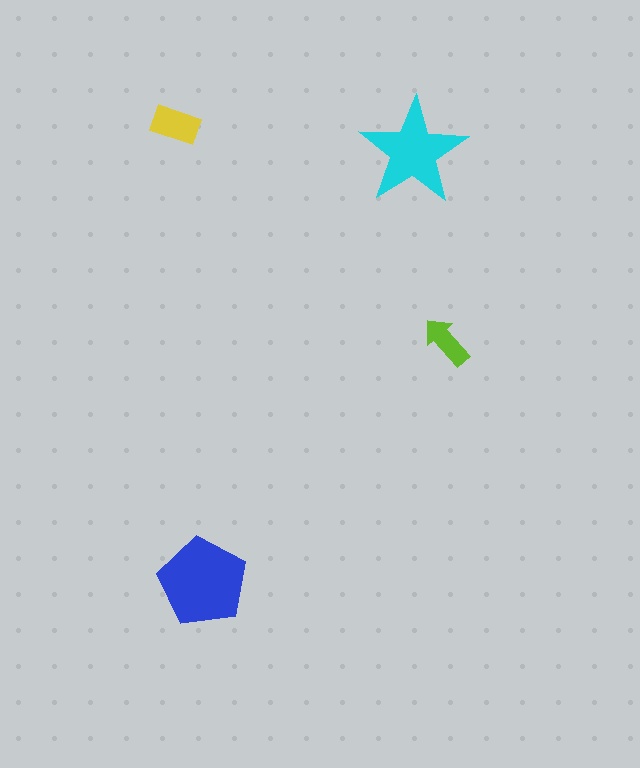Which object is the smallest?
The lime arrow.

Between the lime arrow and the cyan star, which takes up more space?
The cyan star.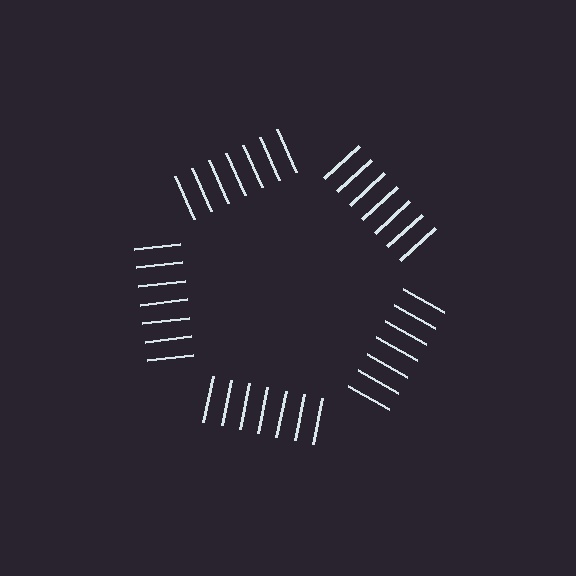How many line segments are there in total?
35 — 7 along each of the 5 edges.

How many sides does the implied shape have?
5 sides — the line-ends trace a pentagon.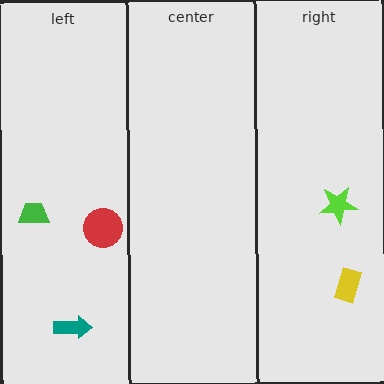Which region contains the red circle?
The left region.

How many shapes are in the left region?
3.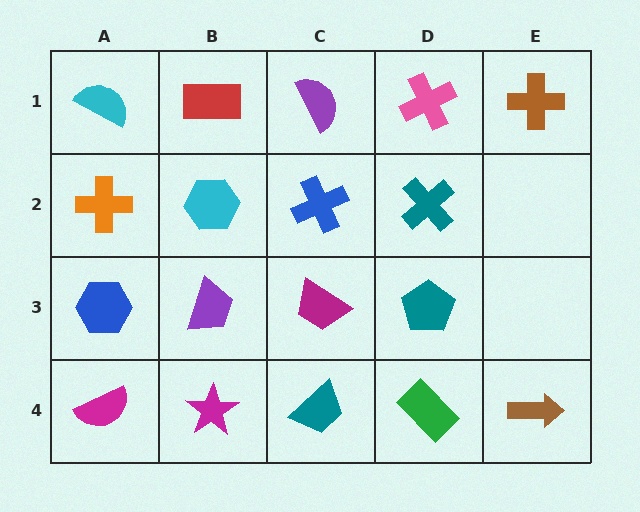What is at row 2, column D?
A teal cross.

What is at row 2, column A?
An orange cross.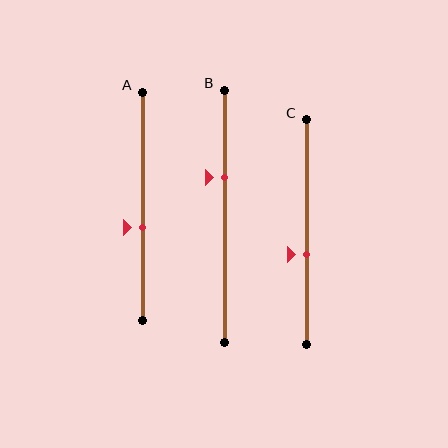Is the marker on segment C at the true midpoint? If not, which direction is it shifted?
No, the marker on segment C is shifted downward by about 10% of the segment length.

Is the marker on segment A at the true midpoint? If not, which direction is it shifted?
No, the marker on segment A is shifted downward by about 9% of the segment length.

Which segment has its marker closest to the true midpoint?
Segment A has its marker closest to the true midpoint.